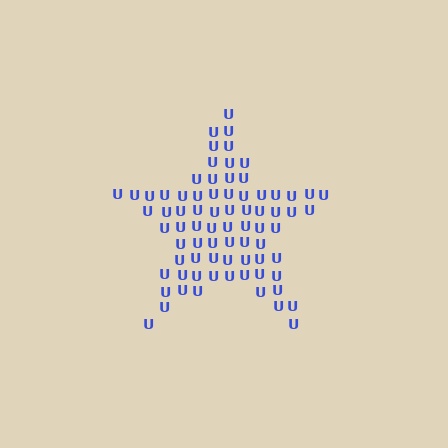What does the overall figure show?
The overall figure shows a star.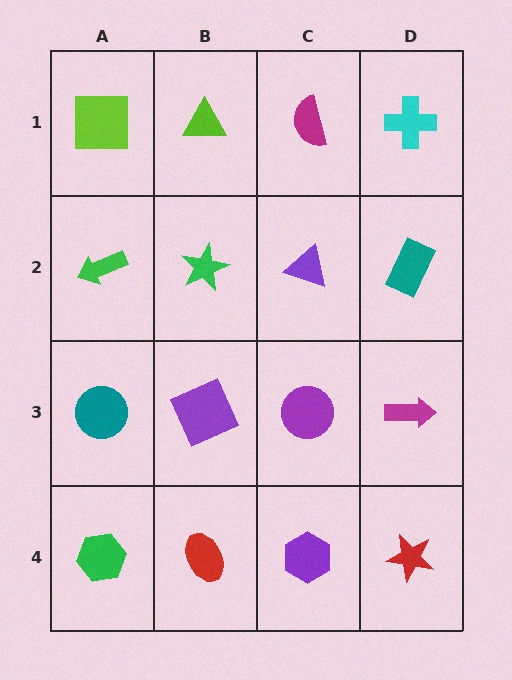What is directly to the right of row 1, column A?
A lime triangle.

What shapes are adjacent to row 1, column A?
A green arrow (row 2, column A), a lime triangle (row 1, column B).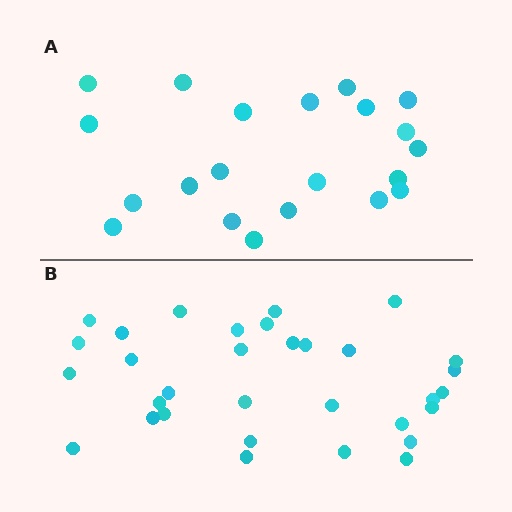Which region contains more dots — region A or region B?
Region B (the bottom region) has more dots.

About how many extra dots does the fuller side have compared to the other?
Region B has roughly 12 or so more dots than region A.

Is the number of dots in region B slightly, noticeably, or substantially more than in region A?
Region B has substantially more. The ratio is roughly 1.5 to 1.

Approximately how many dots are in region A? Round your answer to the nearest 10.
About 20 dots. (The exact count is 21, which rounds to 20.)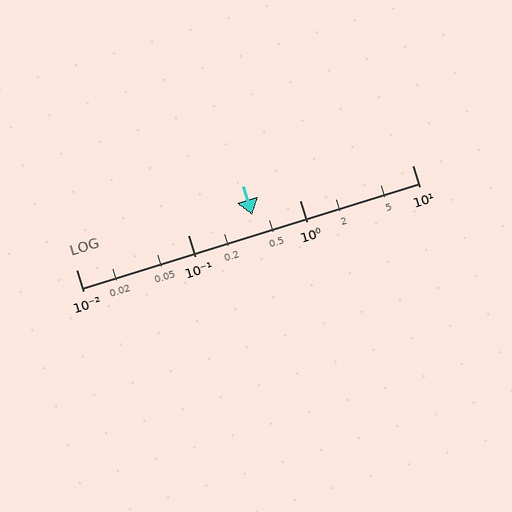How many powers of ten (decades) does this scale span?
The scale spans 3 decades, from 0.01 to 10.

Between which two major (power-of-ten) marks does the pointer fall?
The pointer is between 0.1 and 1.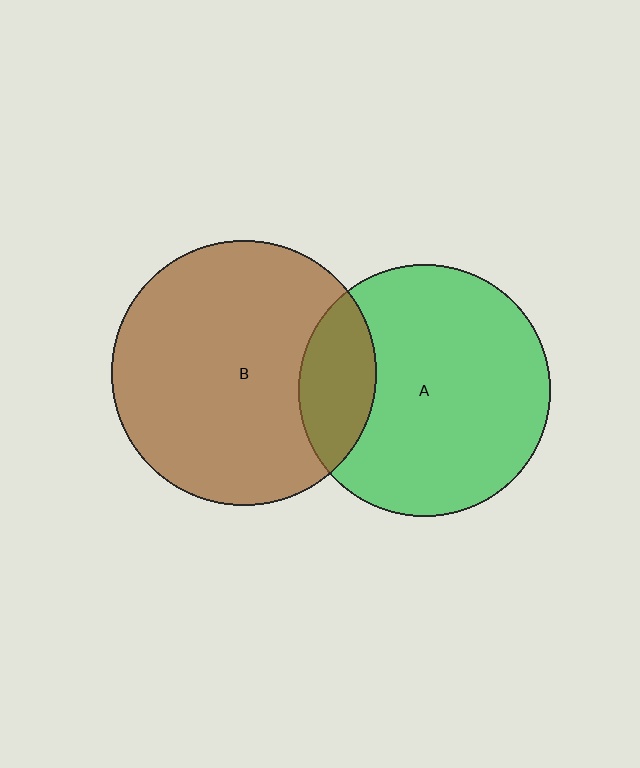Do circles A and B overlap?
Yes.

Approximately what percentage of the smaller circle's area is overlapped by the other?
Approximately 20%.